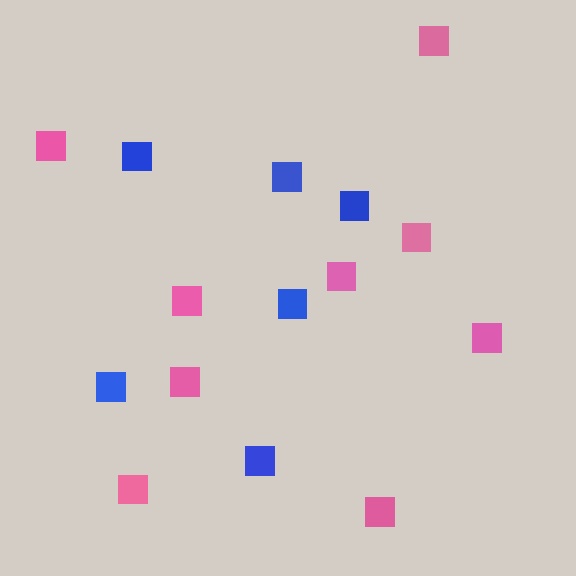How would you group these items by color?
There are 2 groups: one group of blue squares (6) and one group of pink squares (9).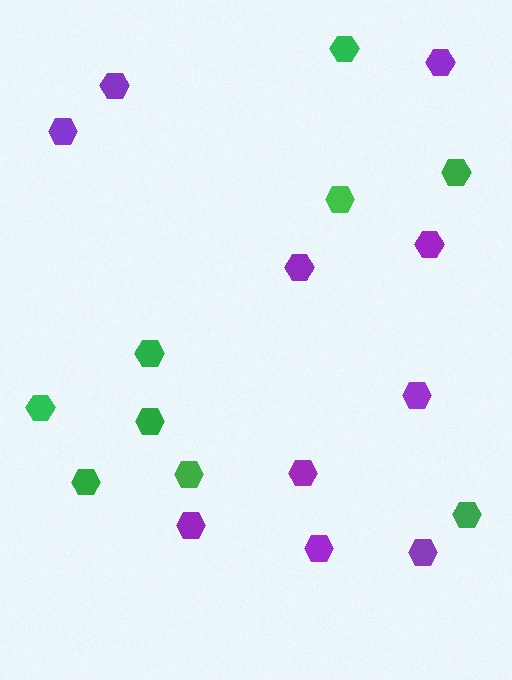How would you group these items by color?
There are 2 groups: one group of purple hexagons (10) and one group of green hexagons (9).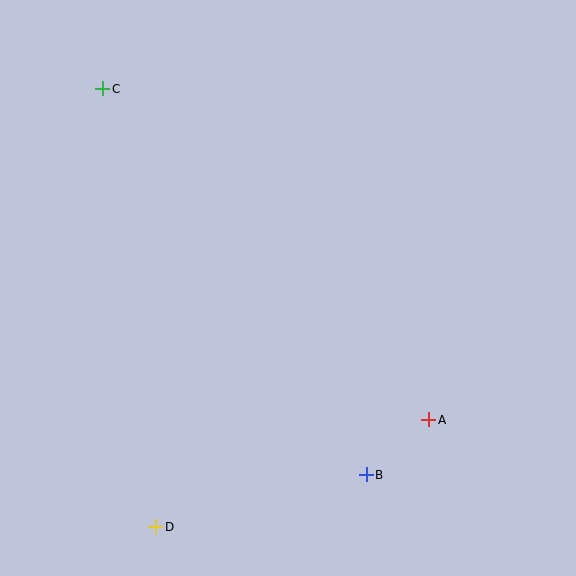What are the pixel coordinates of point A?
Point A is at (429, 420).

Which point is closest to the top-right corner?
Point A is closest to the top-right corner.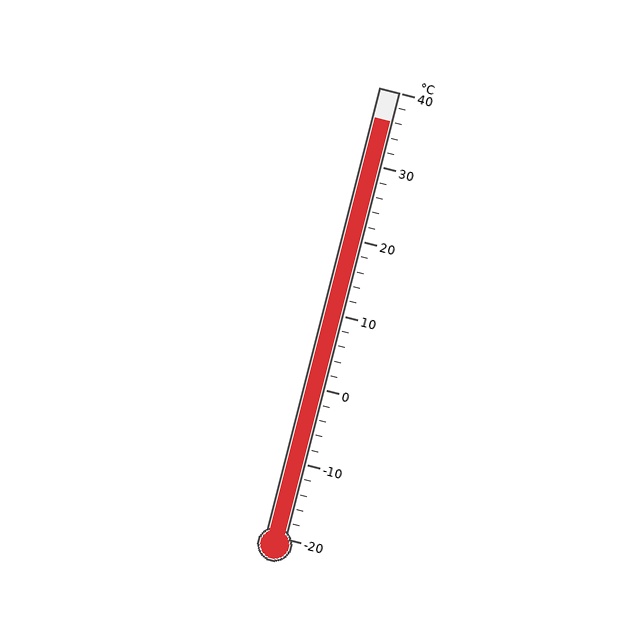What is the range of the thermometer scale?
The thermometer scale ranges from -20°C to 40°C.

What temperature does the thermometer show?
The thermometer shows approximately 36°C.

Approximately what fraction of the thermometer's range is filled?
The thermometer is filled to approximately 95% of its range.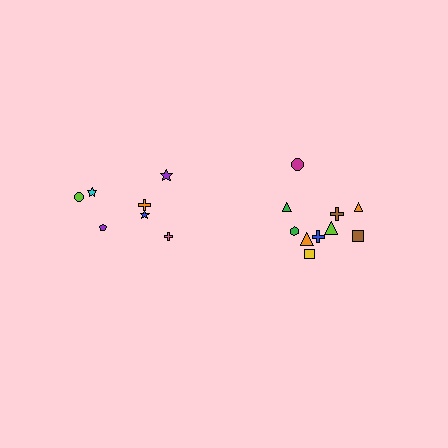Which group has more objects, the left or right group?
The right group.